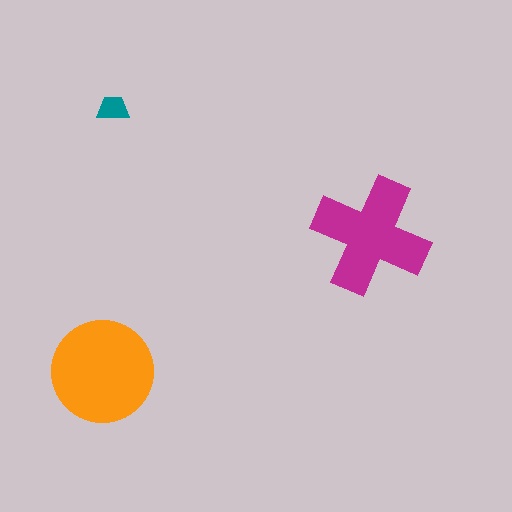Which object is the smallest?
The teal trapezoid.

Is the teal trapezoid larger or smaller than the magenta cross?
Smaller.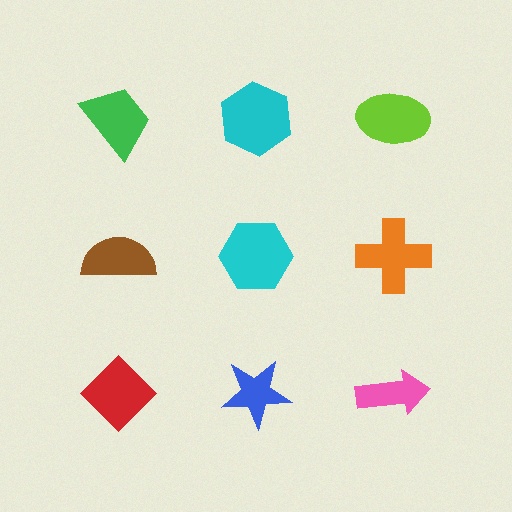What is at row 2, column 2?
A cyan hexagon.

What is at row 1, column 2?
A cyan hexagon.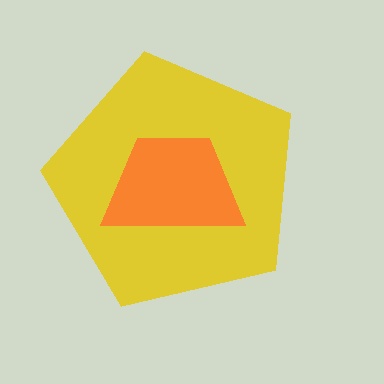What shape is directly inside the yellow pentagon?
The orange trapezoid.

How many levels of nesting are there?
2.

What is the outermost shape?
The yellow pentagon.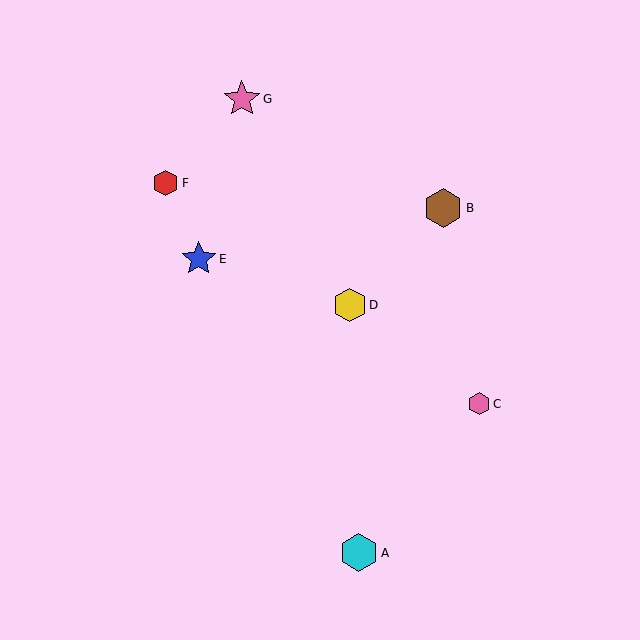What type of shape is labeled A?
Shape A is a cyan hexagon.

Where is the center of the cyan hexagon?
The center of the cyan hexagon is at (359, 553).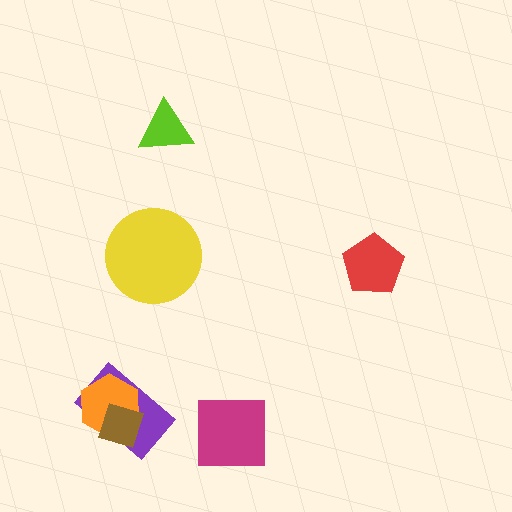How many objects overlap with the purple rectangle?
2 objects overlap with the purple rectangle.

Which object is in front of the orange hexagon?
The brown diamond is in front of the orange hexagon.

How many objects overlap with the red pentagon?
0 objects overlap with the red pentagon.